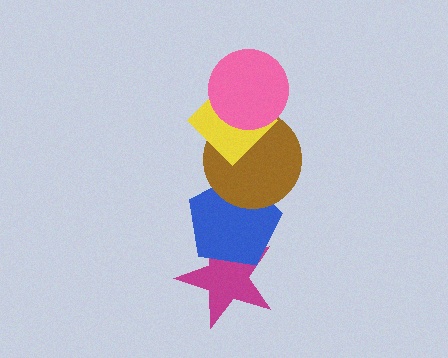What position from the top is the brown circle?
The brown circle is 3rd from the top.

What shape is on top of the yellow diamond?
The pink circle is on top of the yellow diamond.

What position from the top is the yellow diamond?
The yellow diamond is 2nd from the top.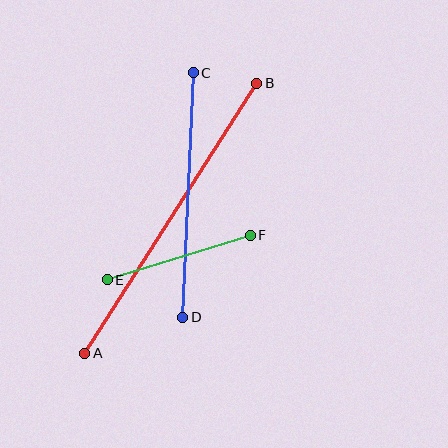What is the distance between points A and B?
The distance is approximately 320 pixels.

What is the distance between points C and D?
The distance is approximately 245 pixels.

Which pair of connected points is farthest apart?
Points A and B are farthest apart.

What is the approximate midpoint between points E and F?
The midpoint is at approximately (179, 257) pixels.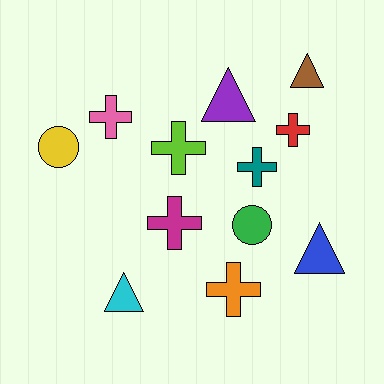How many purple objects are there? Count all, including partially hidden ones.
There is 1 purple object.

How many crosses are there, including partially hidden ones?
There are 6 crosses.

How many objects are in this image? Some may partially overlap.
There are 12 objects.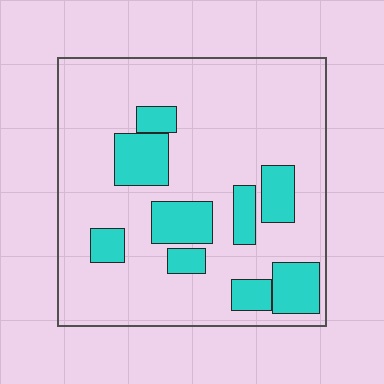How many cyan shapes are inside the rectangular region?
9.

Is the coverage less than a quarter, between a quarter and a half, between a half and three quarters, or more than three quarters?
Less than a quarter.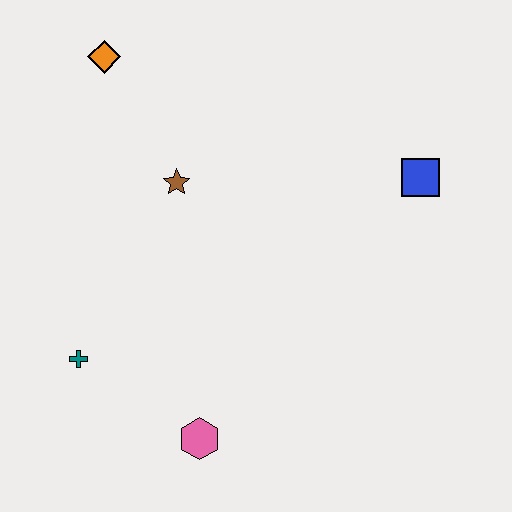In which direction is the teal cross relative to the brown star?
The teal cross is below the brown star.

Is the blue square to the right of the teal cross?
Yes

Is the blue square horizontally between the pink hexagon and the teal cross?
No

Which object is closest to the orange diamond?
The brown star is closest to the orange diamond.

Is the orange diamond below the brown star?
No